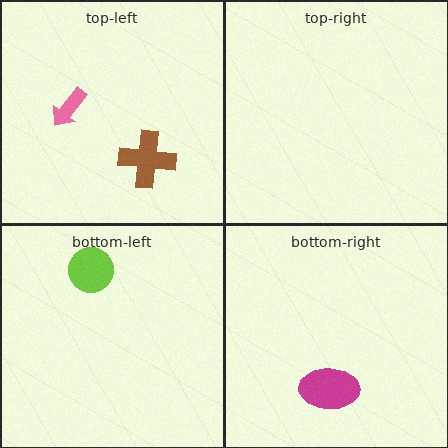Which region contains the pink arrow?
The top-left region.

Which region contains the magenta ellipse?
The bottom-right region.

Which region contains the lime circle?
The bottom-left region.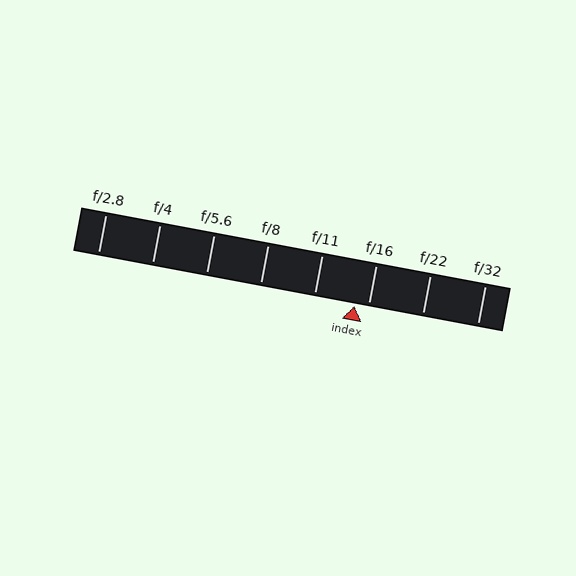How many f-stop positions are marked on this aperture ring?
There are 8 f-stop positions marked.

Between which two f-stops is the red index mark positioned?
The index mark is between f/11 and f/16.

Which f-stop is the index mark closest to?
The index mark is closest to f/16.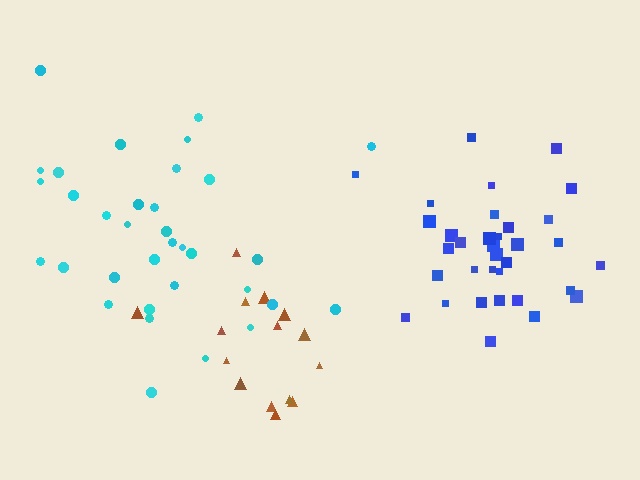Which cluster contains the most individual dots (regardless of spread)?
Blue (34).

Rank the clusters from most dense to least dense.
blue, cyan, brown.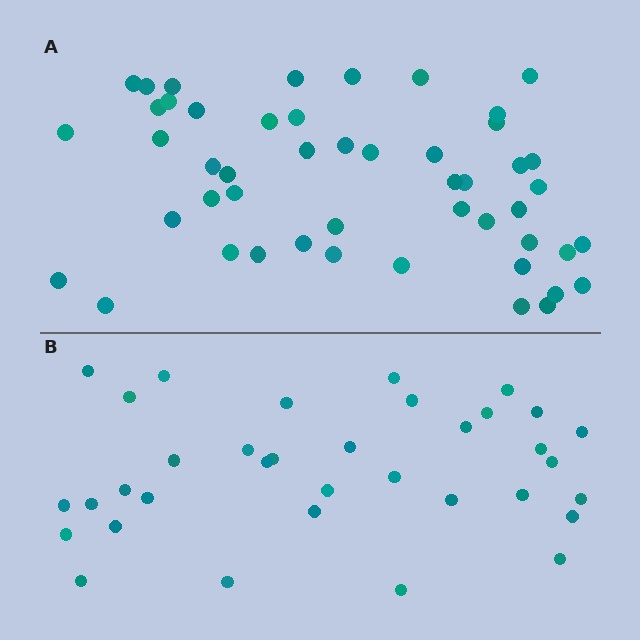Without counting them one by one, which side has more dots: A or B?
Region A (the top region) has more dots.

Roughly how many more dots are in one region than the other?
Region A has approximately 15 more dots than region B.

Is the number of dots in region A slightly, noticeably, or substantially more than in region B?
Region A has noticeably more, but not dramatically so. The ratio is roughly 1.4 to 1.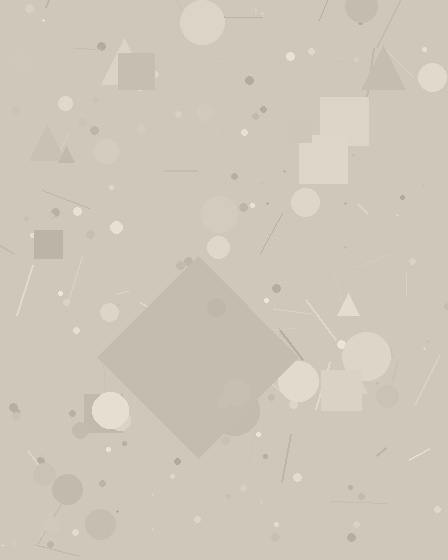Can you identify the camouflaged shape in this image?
The camouflaged shape is a diamond.